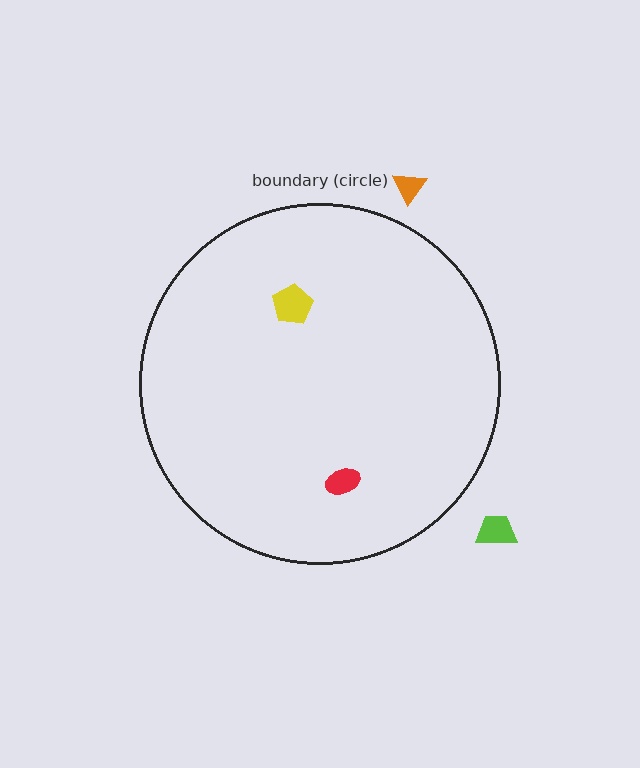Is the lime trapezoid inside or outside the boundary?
Outside.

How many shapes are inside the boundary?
2 inside, 2 outside.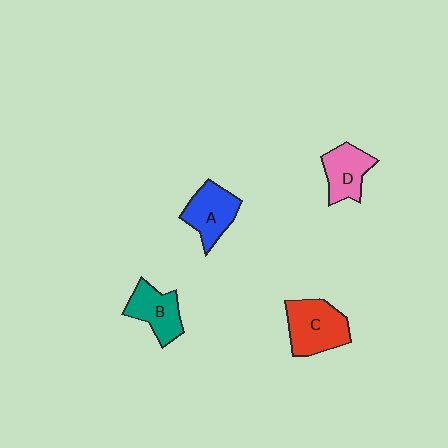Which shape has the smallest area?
Shape D (pink).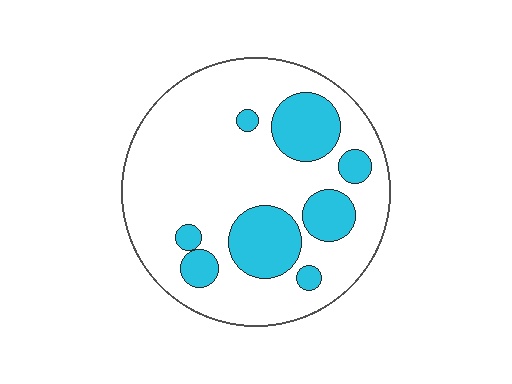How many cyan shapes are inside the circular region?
8.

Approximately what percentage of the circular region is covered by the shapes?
Approximately 25%.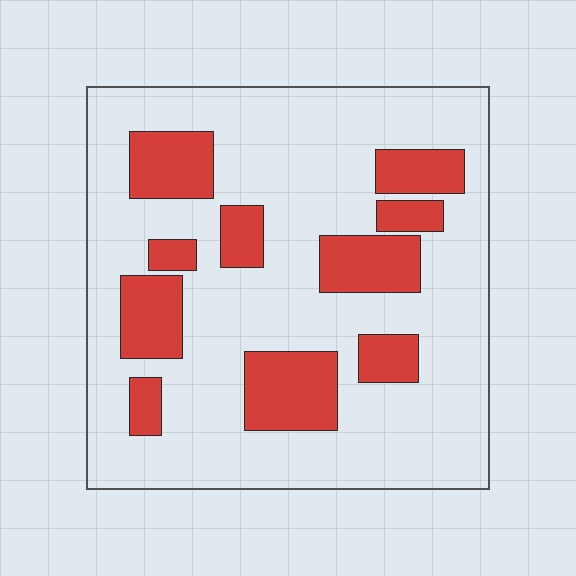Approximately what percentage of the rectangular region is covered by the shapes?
Approximately 25%.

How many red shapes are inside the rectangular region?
10.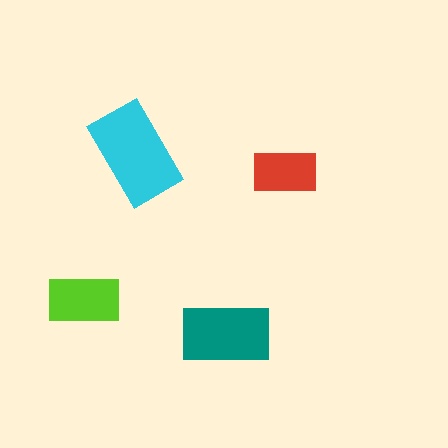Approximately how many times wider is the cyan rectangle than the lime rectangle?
About 1.5 times wider.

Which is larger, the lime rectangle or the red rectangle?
The lime one.